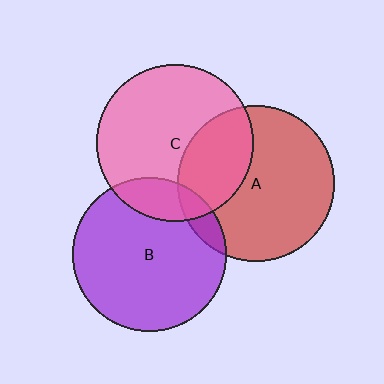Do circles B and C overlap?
Yes.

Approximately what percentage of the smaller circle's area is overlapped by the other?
Approximately 15%.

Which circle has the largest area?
Circle C (pink).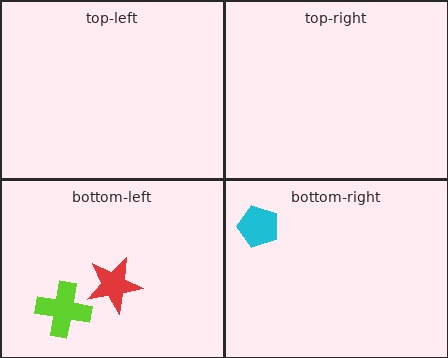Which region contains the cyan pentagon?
The bottom-right region.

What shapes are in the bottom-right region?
The cyan pentagon.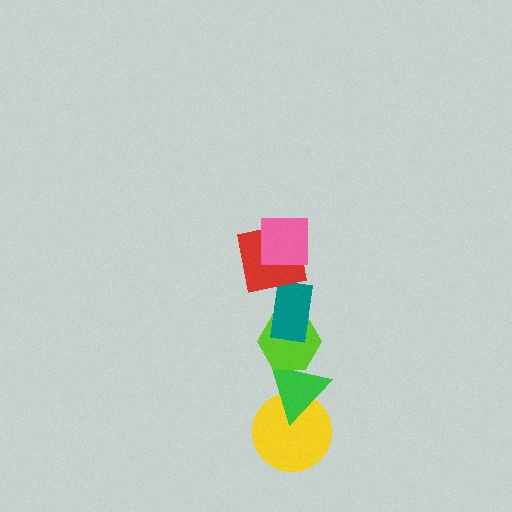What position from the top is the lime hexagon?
The lime hexagon is 4th from the top.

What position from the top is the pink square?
The pink square is 1st from the top.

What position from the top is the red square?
The red square is 2nd from the top.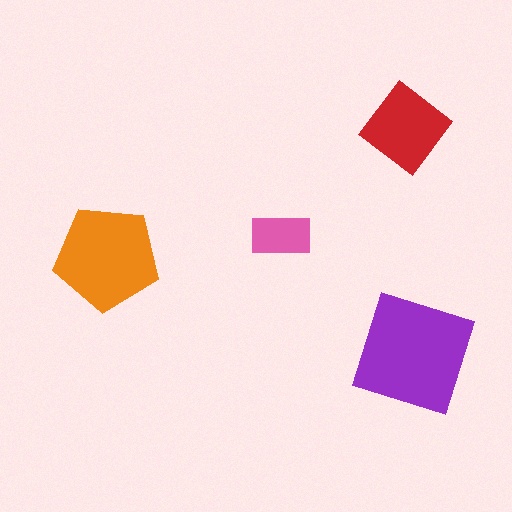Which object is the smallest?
The pink rectangle.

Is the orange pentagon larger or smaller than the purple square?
Smaller.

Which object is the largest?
The purple square.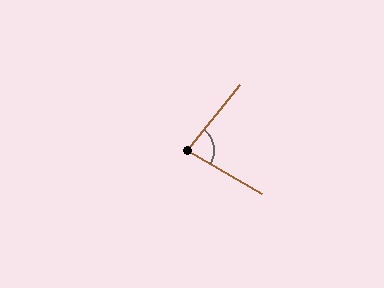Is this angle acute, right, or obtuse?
It is acute.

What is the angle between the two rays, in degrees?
Approximately 82 degrees.